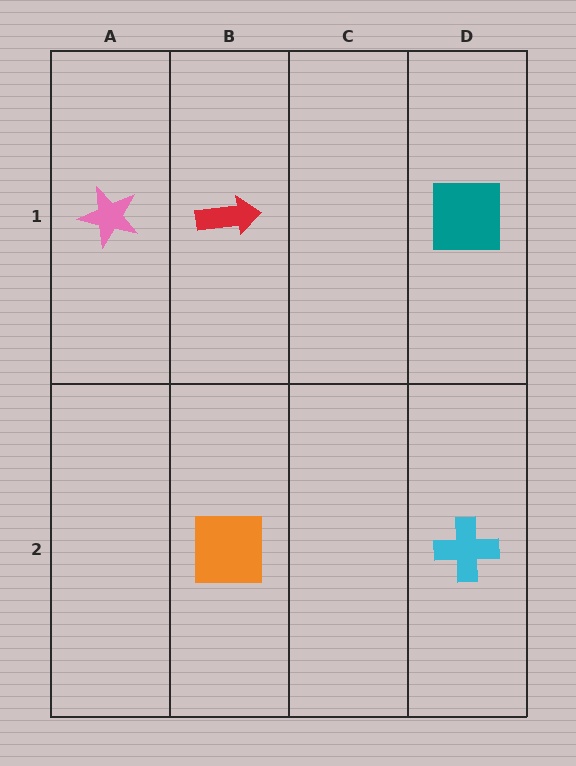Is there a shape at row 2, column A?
No, that cell is empty.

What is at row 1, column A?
A pink star.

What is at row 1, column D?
A teal square.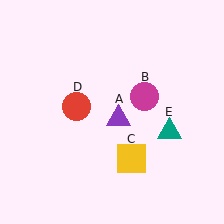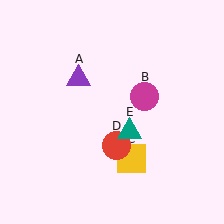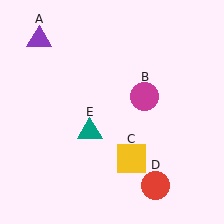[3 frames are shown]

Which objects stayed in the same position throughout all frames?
Magenta circle (object B) and yellow square (object C) remained stationary.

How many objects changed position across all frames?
3 objects changed position: purple triangle (object A), red circle (object D), teal triangle (object E).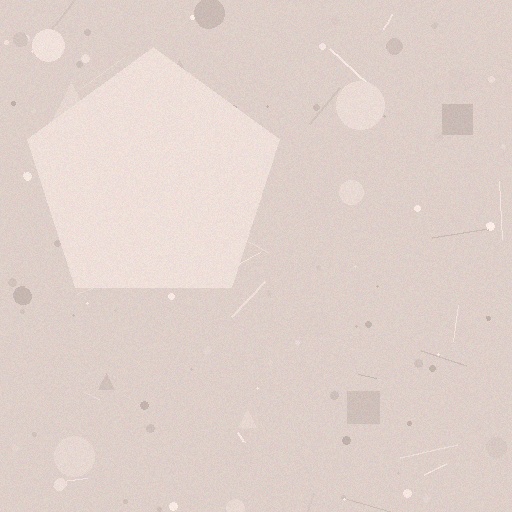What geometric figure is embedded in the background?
A pentagon is embedded in the background.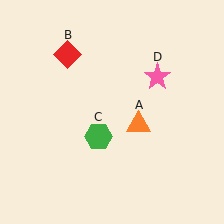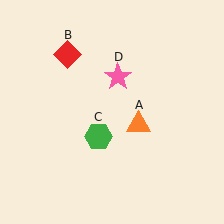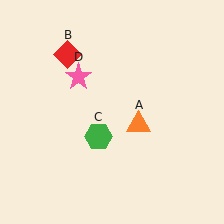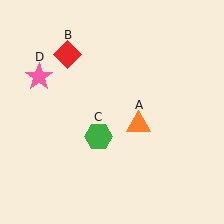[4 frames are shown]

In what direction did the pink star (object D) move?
The pink star (object D) moved left.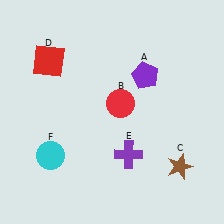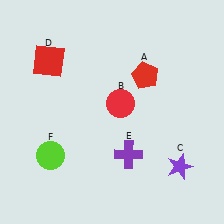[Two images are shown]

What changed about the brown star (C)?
In Image 1, C is brown. In Image 2, it changed to purple.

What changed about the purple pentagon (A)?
In Image 1, A is purple. In Image 2, it changed to red.